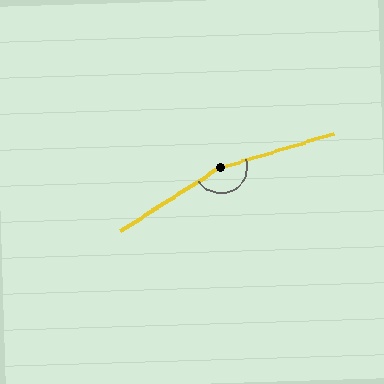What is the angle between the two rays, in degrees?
Approximately 164 degrees.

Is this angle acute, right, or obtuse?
It is obtuse.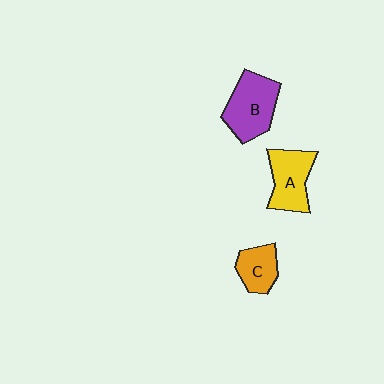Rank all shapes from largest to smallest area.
From largest to smallest: B (purple), A (yellow), C (orange).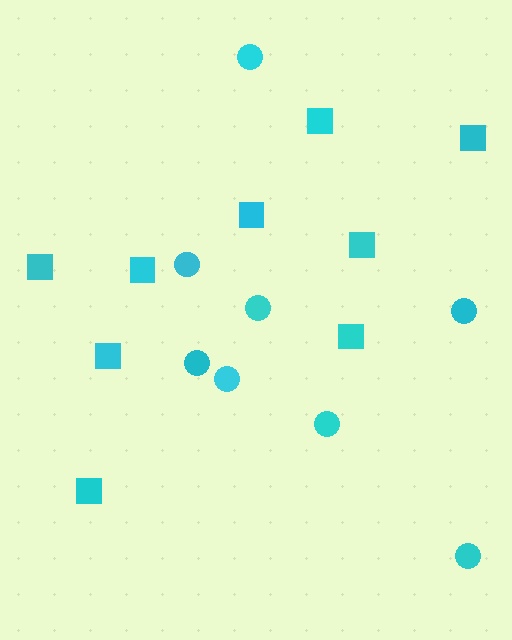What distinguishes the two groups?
There are 2 groups: one group of squares (9) and one group of circles (8).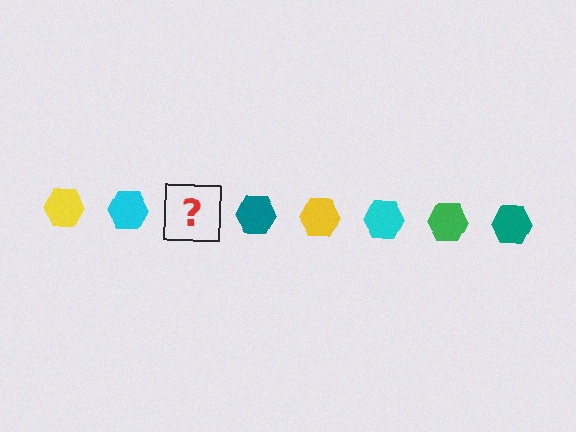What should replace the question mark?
The question mark should be replaced with a green hexagon.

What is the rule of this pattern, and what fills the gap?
The rule is that the pattern cycles through yellow, cyan, green, teal hexagons. The gap should be filled with a green hexagon.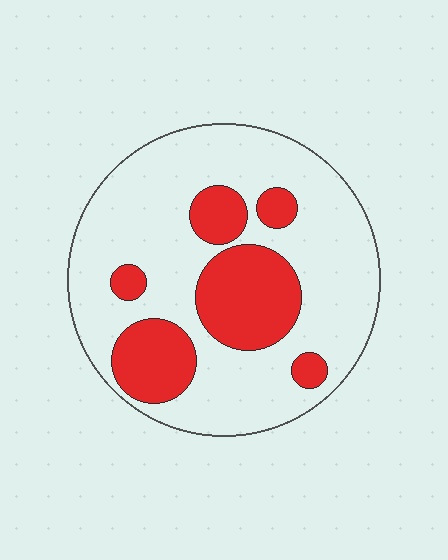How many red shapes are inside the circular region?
6.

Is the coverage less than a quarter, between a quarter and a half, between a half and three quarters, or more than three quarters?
Between a quarter and a half.